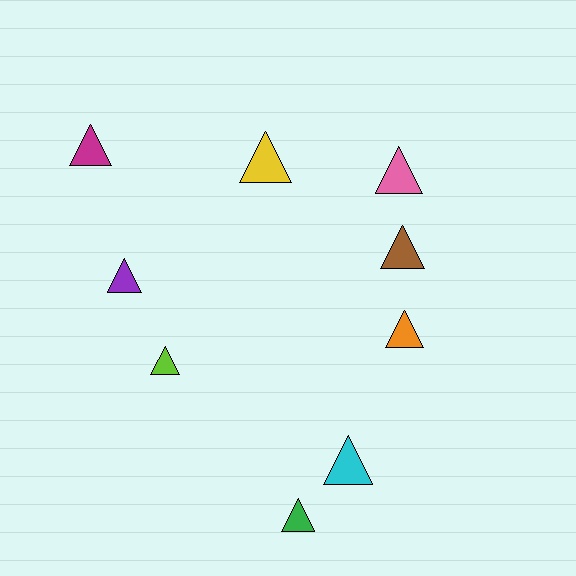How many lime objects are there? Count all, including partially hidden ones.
There is 1 lime object.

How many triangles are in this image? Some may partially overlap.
There are 9 triangles.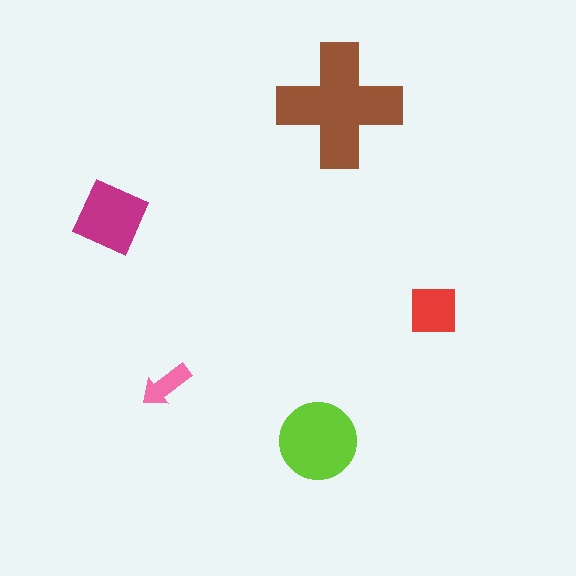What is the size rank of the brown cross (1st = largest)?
1st.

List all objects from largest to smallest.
The brown cross, the lime circle, the magenta diamond, the red square, the pink arrow.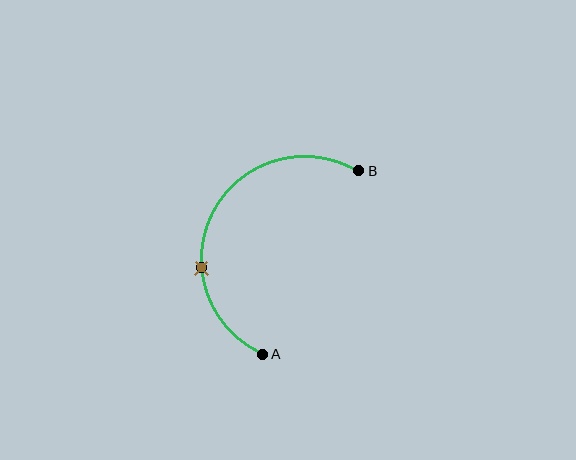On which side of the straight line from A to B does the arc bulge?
The arc bulges to the left of the straight line connecting A and B.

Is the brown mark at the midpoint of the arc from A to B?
No. The brown mark lies on the arc but is closer to endpoint A. The arc midpoint would be at the point on the curve equidistant along the arc from both A and B.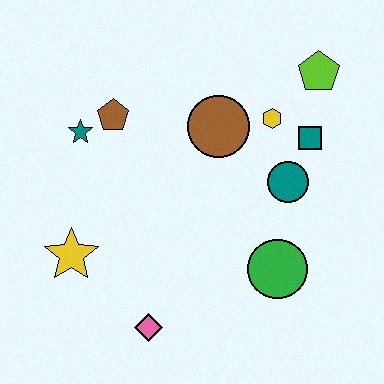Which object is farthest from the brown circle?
The pink diamond is farthest from the brown circle.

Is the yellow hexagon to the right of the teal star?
Yes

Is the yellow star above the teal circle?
No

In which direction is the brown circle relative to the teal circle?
The brown circle is to the left of the teal circle.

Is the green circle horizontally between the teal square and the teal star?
Yes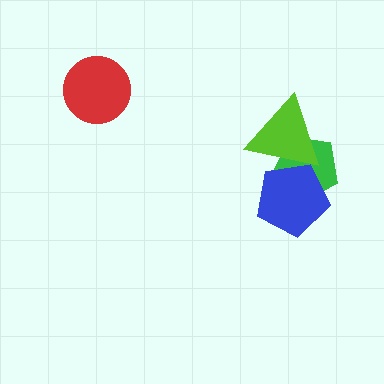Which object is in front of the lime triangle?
The blue pentagon is in front of the lime triangle.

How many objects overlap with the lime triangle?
2 objects overlap with the lime triangle.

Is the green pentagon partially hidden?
Yes, it is partially covered by another shape.